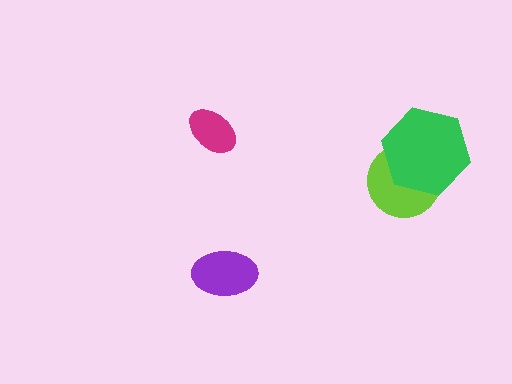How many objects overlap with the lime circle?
1 object overlaps with the lime circle.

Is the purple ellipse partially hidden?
No, no other shape covers it.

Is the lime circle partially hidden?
Yes, it is partially covered by another shape.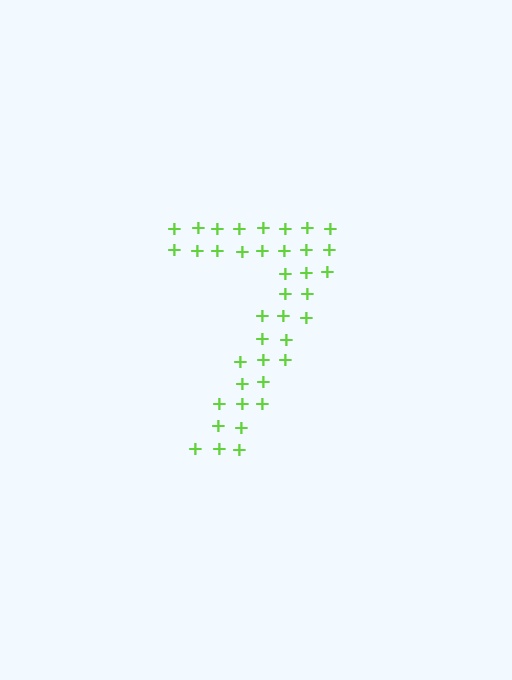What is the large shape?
The large shape is the digit 7.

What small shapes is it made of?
It is made of small plus signs.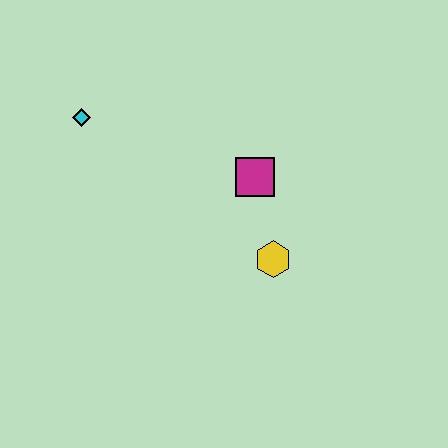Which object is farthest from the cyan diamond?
The yellow hexagon is farthest from the cyan diamond.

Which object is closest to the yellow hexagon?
The magenta square is closest to the yellow hexagon.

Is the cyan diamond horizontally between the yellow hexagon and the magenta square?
No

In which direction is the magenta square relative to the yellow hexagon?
The magenta square is above the yellow hexagon.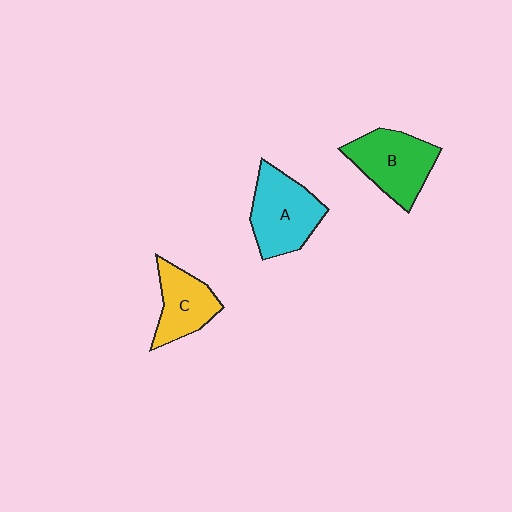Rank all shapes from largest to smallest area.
From largest to smallest: A (cyan), B (green), C (yellow).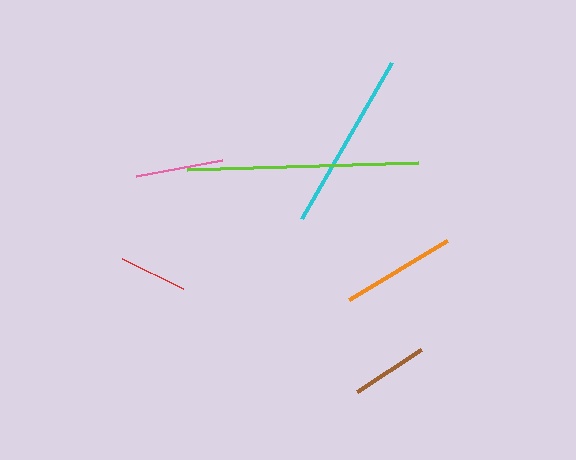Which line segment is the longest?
The lime line is the longest at approximately 231 pixels.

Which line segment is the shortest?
The red line is the shortest at approximately 68 pixels.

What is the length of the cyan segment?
The cyan segment is approximately 179 pixels long.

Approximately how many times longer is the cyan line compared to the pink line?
The cyan line is approximately 2.1 times the length of the pink line.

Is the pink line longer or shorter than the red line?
The pink line is longer than the red line.